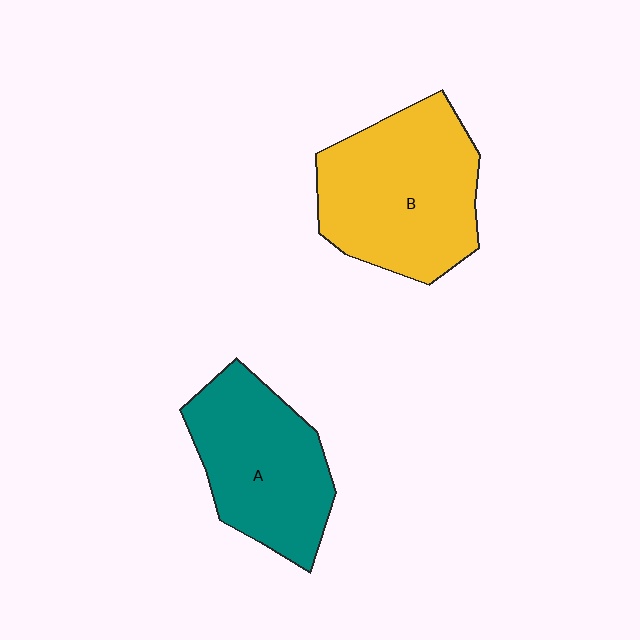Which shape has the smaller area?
Shape A (teal).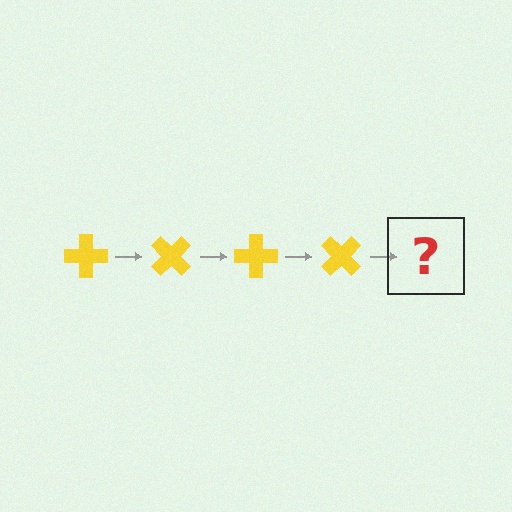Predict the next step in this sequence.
The next step is a yellow cross rotated 180 degrees.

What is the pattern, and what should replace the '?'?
The pattern is that the cross rotates 45 degrees each step. The '?' should be a yellow cross rotated 180 degrees.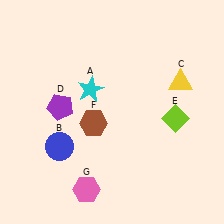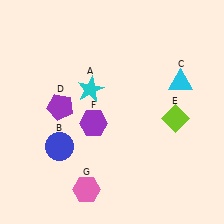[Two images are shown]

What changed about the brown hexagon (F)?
In Image 1, F is brown. In Image 2, it changed to purple.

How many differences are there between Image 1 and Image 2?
There are 2 differences between the two images.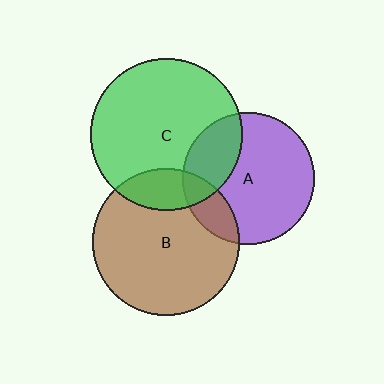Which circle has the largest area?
Circle C (green).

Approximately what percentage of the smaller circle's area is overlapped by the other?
Approximately 15%.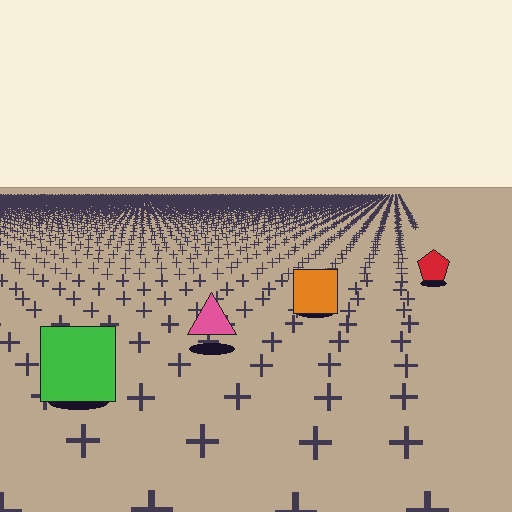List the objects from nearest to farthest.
From nearest to farthest: the green square, the pink triangle, the orange square, the red pentagon.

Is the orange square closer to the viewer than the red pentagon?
Yes. The orange square is closer — you can tell from the texture gradient: the ground texture is coarser near it.